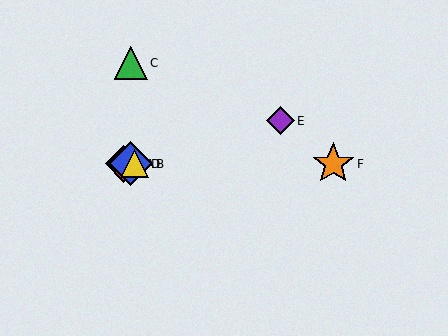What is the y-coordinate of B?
Object B is at y≈164.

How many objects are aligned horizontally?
4 objects (A, B, D, F) are aligned horizontally.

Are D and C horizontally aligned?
No, D is at y≈164 and C is at y≈63.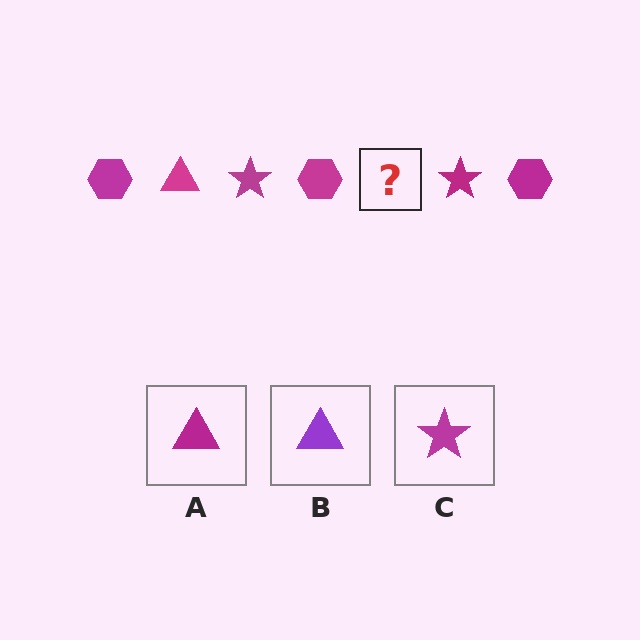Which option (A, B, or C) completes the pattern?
A.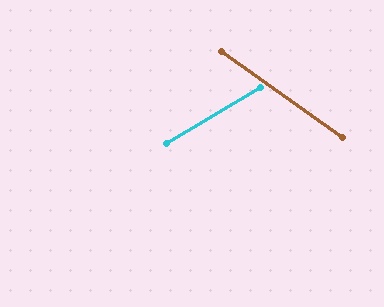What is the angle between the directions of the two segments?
Approximately 66 degrees.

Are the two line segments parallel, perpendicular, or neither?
Neither parallel nor perpendicular — they differ by about 66°.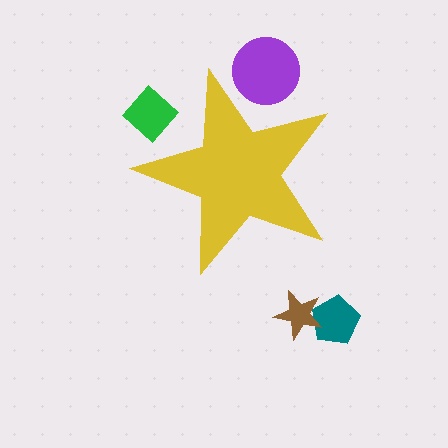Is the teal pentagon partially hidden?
No, the teal pentagon is fully visible.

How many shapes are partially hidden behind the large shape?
2 shapes are partially hidden.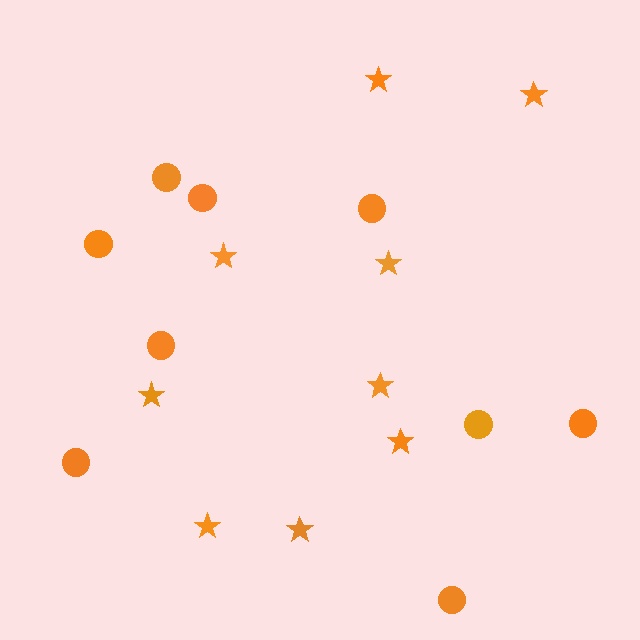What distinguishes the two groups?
There are 2 groups: one group of stars (9) and one group of circles (9).